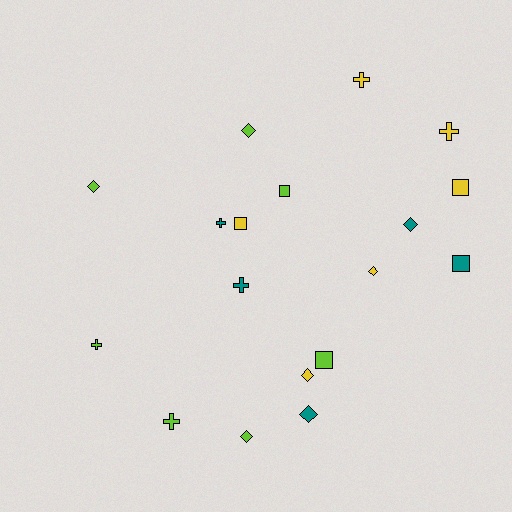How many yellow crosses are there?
There are 2 yellow crosses.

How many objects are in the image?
There are 18 objects.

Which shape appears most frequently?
Diamond, with 7 objects.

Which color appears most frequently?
Lime, with 7 objects.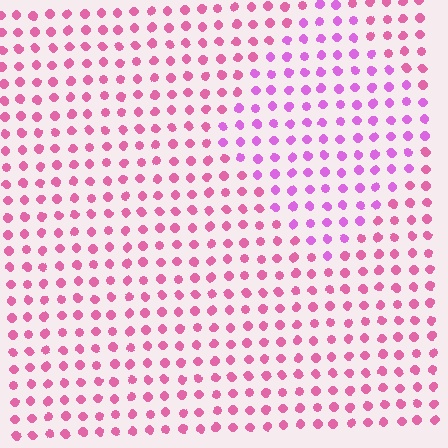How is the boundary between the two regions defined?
The boundary is defined purely by a slight shift in hue (about 31 degrees). Spacing, size, and orientation are identical on both sides.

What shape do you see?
I see a diamond.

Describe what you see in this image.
The image is filled with small pink elements in a uniform arrangement. A diamond-shaped region is visible where the elements are tinted to a slightly different hue, forming a subtle color boundary.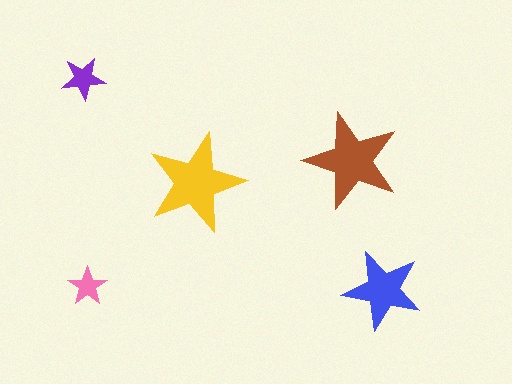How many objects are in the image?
There are 5 objects in the image.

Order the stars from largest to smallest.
the yellow one, the brown one, the blue one, the purple one, the pink one.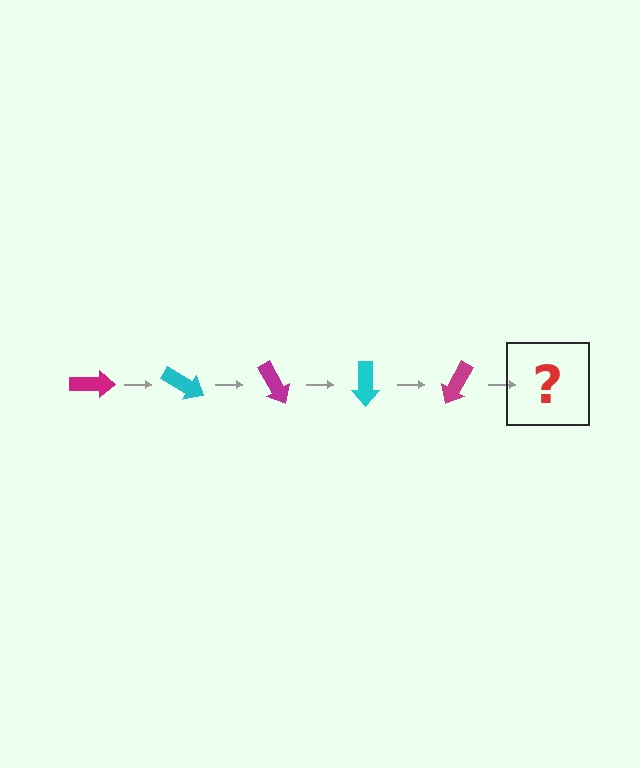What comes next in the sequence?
The next element should be a cyan arrow, rotated 150 degrees from the start.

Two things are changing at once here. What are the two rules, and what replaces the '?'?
The two rules are that it rotates 30 degrees each step and the color cycles through magenta and cyan. The '?' should be a cyan arrow, rotated 150 degrees from the start.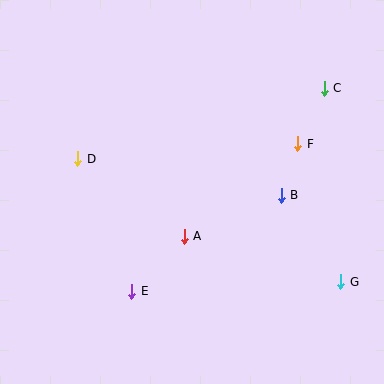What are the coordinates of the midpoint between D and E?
The midpoint between D and E is at (105, 225).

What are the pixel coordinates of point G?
Point G is at (341, 282).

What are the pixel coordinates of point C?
Point C is at (324, 88).